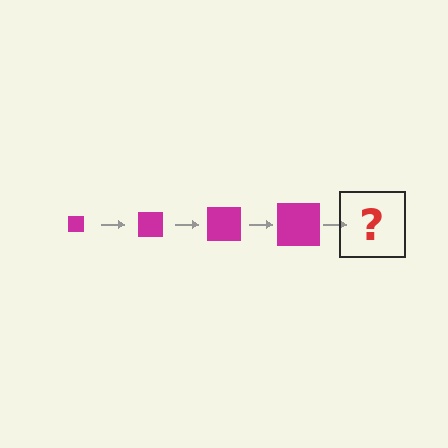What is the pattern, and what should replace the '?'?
The pattern is that the square gets progressively larger each step. The '?' should be a magenta square, larger than the previous one.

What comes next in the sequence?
The next element should be a magenta square, larger than the previous one.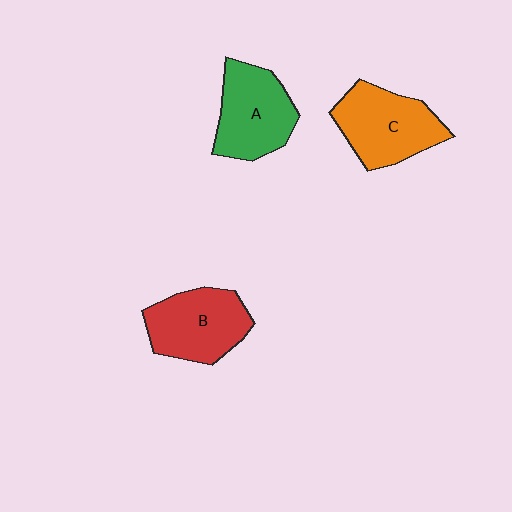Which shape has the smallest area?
Shape B (red).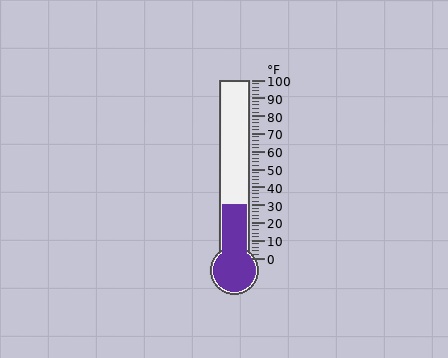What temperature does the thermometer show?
The thermometer shows approximately 30°F.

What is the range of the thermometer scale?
The thermometer scale ranges from 0°F to 100°F.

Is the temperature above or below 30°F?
The temperature is at 30°F.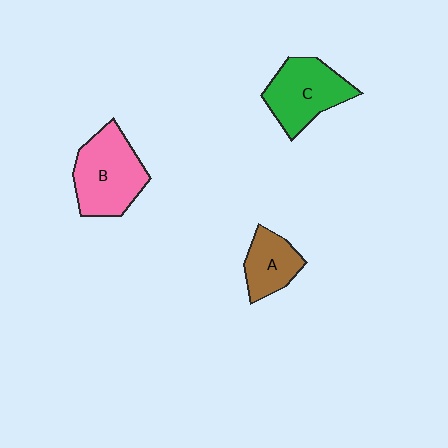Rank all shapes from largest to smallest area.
From largest to smallest: B (pink), C (green), A (brown).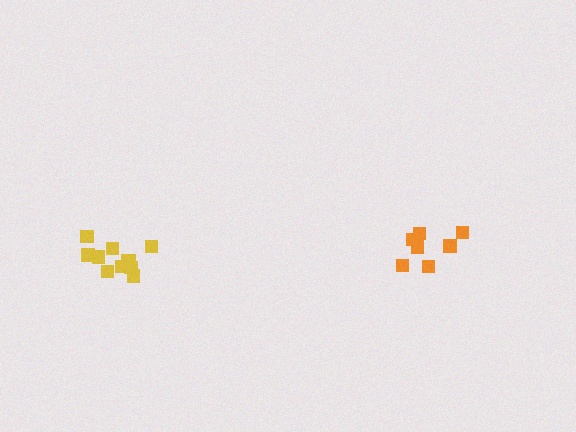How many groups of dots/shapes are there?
There are 2 groups.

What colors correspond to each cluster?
The clusters are colored: yellow, orange.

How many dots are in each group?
Group 1: 11 dots, Group 2: 7 dots (18 total).